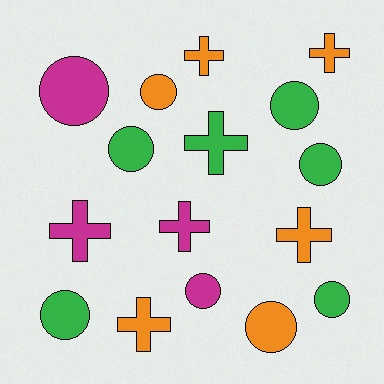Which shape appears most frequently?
Circle, with 9 objects.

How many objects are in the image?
There are 16 objects.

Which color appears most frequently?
Green, with 6 objects.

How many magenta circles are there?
There are 2 magenta circles.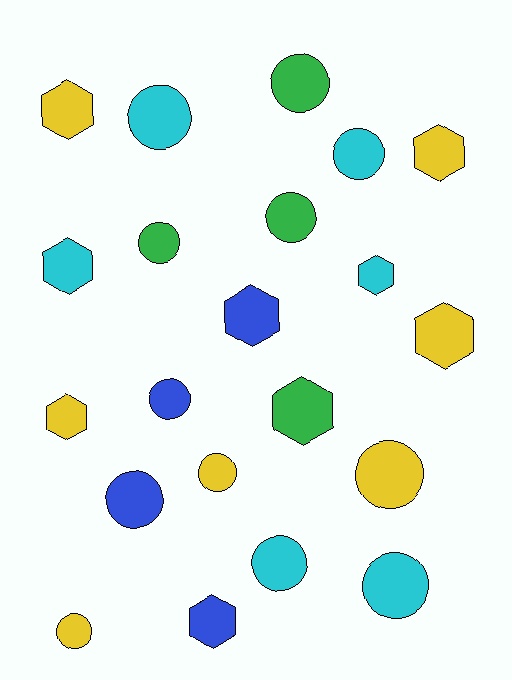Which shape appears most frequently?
Circle, with 12 objects.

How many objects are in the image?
There are 21 objects.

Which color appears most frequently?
Yellow, with 7 objects.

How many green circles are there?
There are 3 green circles.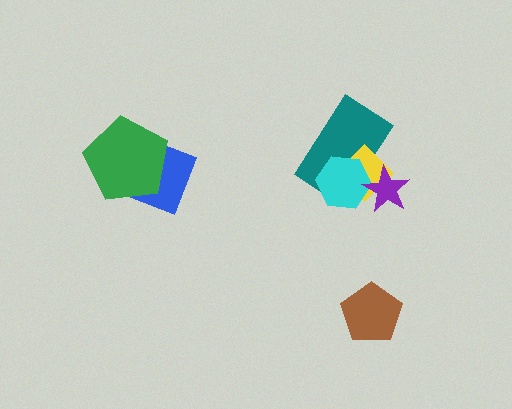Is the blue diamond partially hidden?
Yes, it is partially covered by another shape.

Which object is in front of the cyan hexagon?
The purple star is in front of the cyan hexagon.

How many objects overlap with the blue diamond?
1 object overlaps with the blue diamond.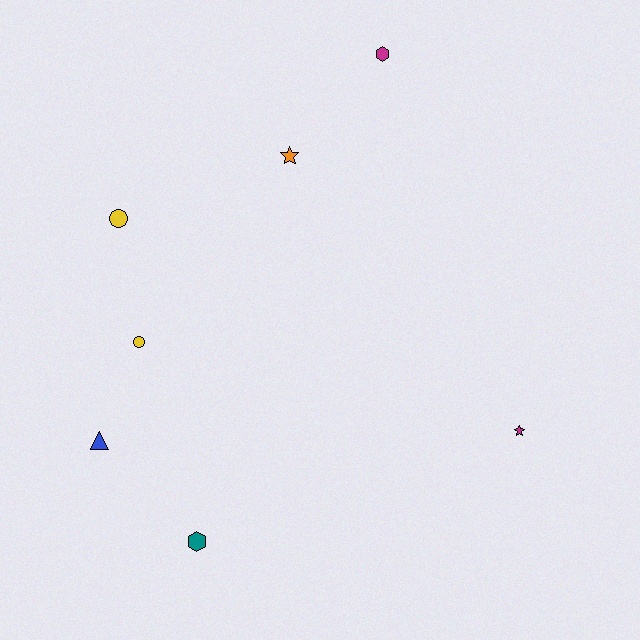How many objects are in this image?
There are 7 objects.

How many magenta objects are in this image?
There are 2 magenta objects.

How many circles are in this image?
There are 2 circles.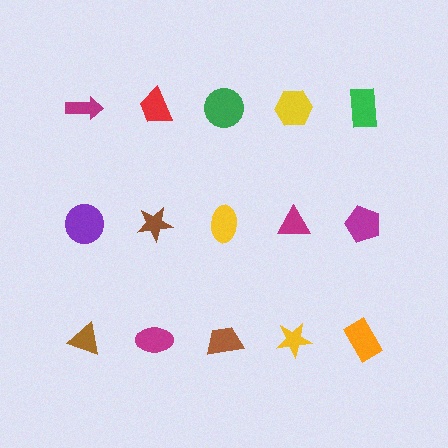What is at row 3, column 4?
A yellow star.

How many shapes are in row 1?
5 shapes.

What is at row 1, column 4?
A yellow hexagon.